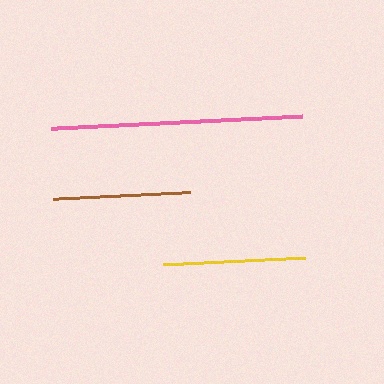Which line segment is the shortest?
The brown line is the shortest at approximately 137 pixels.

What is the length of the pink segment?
The pink segment is approximately 253 pixels long.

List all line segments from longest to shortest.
From longest to shortest: pink, yellow, brown.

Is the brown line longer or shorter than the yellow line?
The yellow line is longer than the brown line.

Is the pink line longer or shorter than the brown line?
The pink line is longer than the brown line.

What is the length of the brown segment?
The brown segment is approximately 137 pixels long.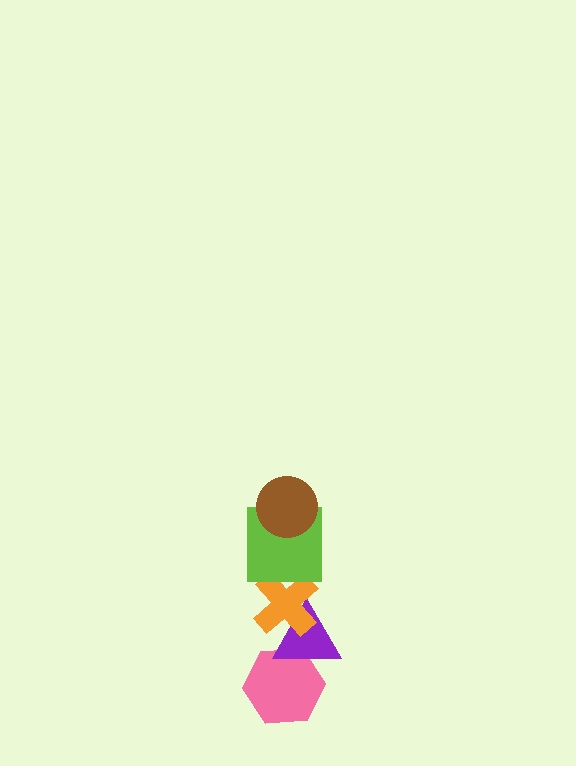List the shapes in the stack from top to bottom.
From top to bottom: the brown circle, the lime square, the orange cross, the purple triangle, the pink hexagon.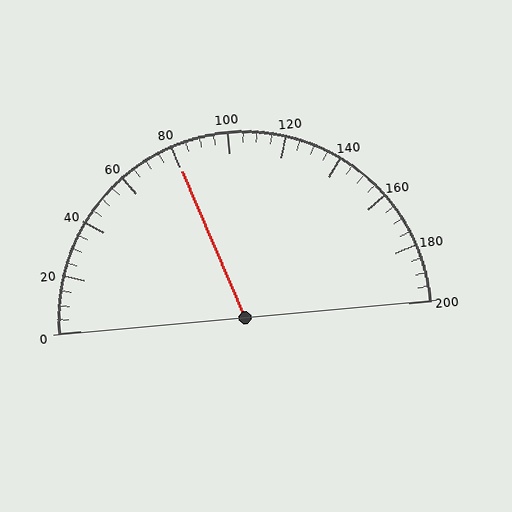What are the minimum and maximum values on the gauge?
The gauge ranges from 0 to 200.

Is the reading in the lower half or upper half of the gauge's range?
The reading is in the lower half of the range (0 to 200).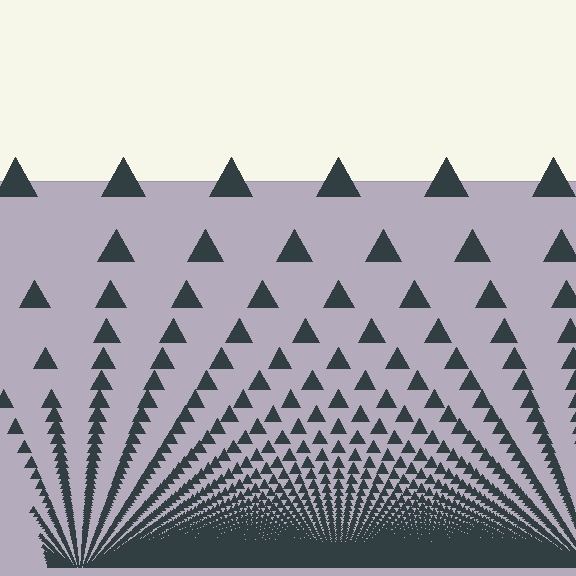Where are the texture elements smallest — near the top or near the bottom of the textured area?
Near the bottom.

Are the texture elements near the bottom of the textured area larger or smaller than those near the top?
Smaller. The gradient is inverted — elements near the bottom are smaller and denser.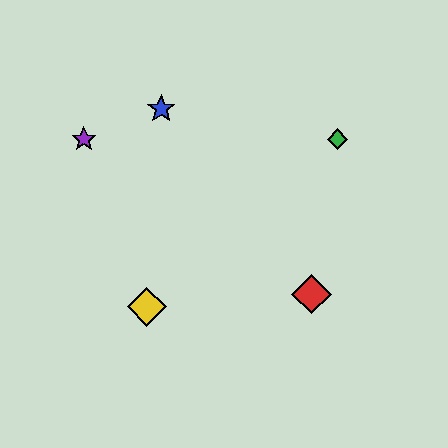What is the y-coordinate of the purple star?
The purple star is at y≈139.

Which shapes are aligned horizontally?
The green diamond, the purple star are aligned horizontally.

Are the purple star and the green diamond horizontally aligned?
Yes, both are at y≈139.